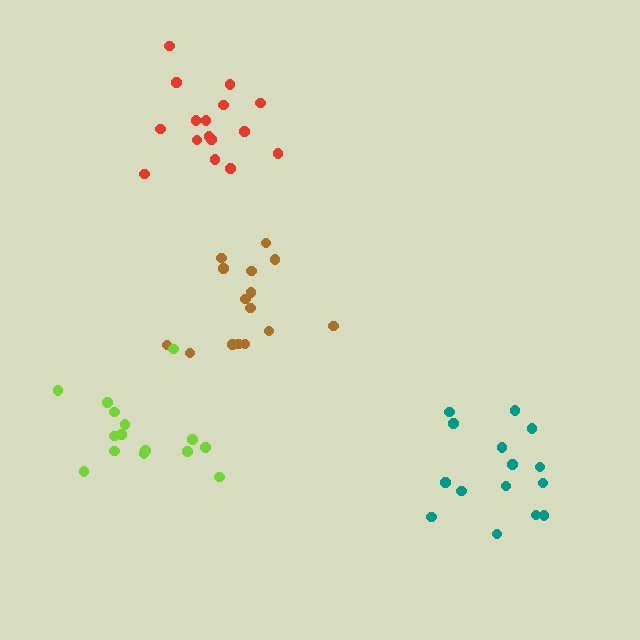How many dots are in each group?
Group 1: 15 dots, Group 2: 16 dots, Group 3: 15 dots, Group 4: 15 dots (61 total).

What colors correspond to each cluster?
The clusters are colored: brown, red, lime, teal.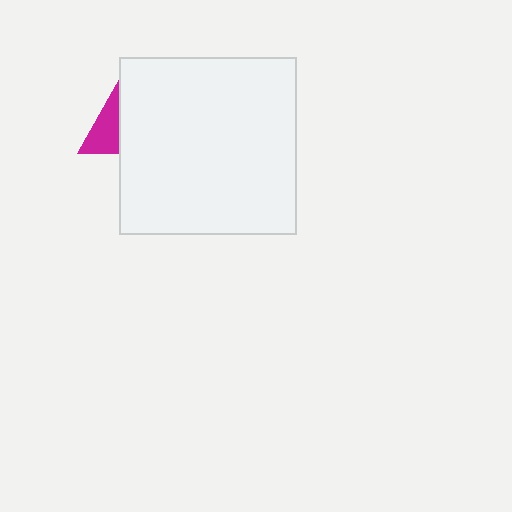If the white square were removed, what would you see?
You would see the complete magenta triangle.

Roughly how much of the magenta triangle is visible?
A small part of it is visible (roughly 38%).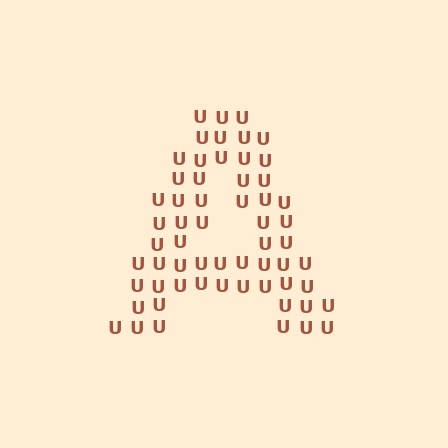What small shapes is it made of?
It is made of small letter U's.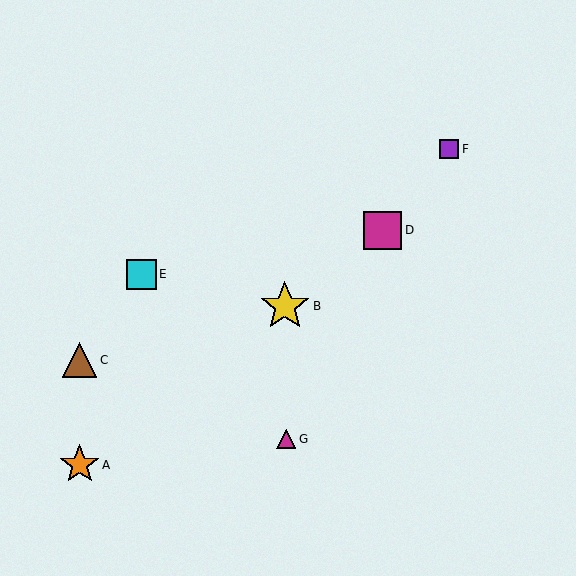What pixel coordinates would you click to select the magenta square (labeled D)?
Click at (383, 230) to select the magenta square D.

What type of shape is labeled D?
Shape D is a magenta square.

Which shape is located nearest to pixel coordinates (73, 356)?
The brown triangle (labeled C) at (79, 360) is nearest to that location.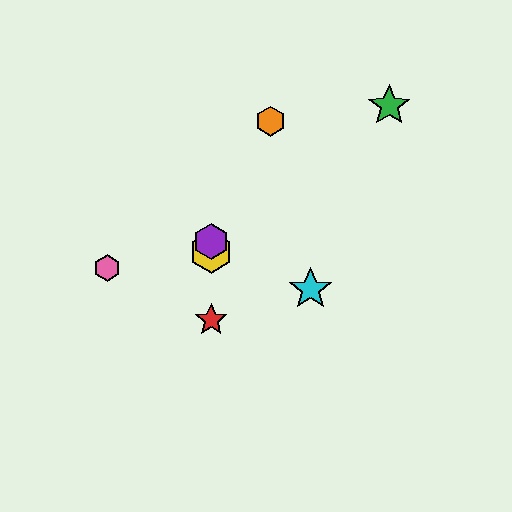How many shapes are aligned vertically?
4 shapes (the red star, the blue hexagon, the yellow hexagon, the purple hexagon) are aligned vertically.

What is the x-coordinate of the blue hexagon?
The blue hexagon is at x≈211.